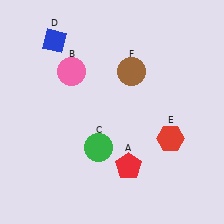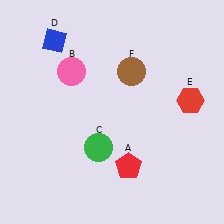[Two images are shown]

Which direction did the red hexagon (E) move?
The red hexagon (E) moved up.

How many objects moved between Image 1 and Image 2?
1 object moved between the two images.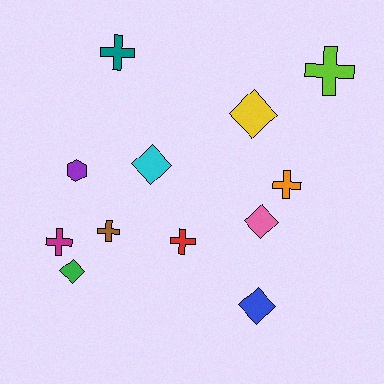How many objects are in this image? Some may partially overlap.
There are 12 objects.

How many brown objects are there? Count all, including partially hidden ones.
There is 1 brown object.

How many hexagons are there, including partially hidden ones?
There is 1 hexagon.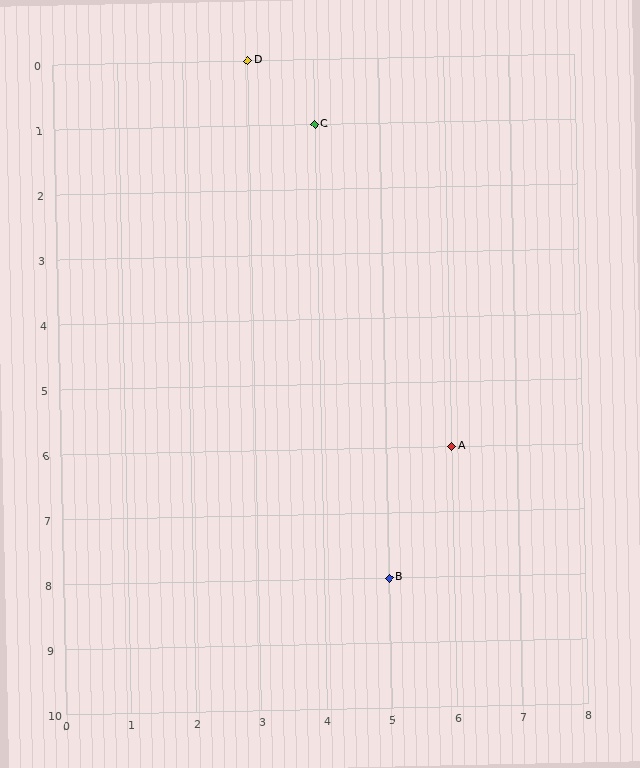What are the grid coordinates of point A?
Point A is at grid coordinates (6, 6).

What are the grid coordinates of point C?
Point C is at grid coordinates (4, 1).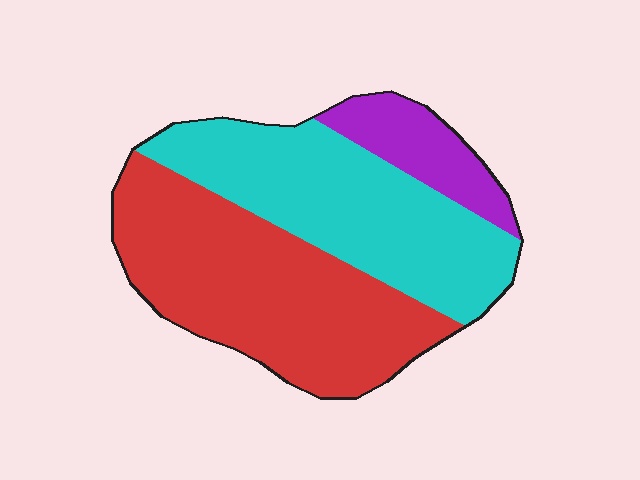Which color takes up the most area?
Red, at roughly 45%.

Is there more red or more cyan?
Red.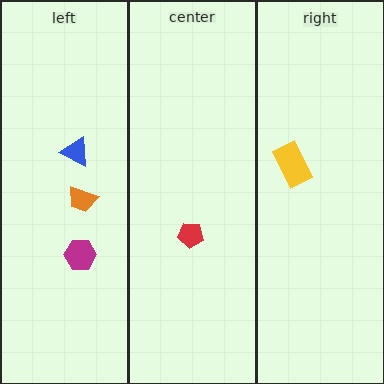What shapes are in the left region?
The magenta hexagon, the orange trapezoid, the blue triangle.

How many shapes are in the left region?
3.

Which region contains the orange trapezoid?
The left region.